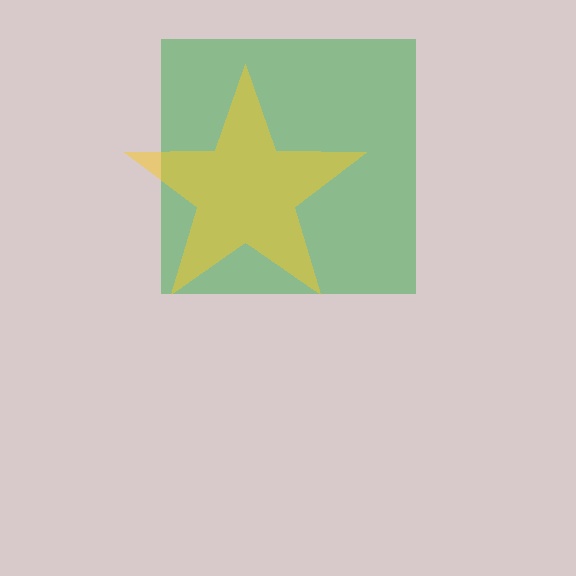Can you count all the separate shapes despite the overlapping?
Yes, there are 2 separate shapes.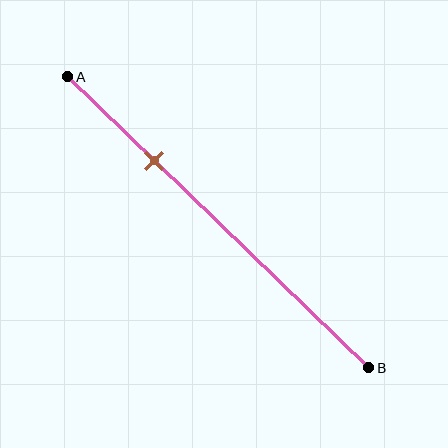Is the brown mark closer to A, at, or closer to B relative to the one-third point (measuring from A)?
The brown mark is closer to point A than the one-third point of segment AB.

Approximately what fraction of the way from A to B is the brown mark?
The brown mark is approximately 30% of the way from A to B.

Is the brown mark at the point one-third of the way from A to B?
No, the mark is at about 30% from A, not at the 33% one-third point.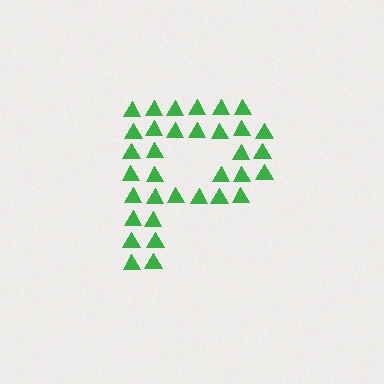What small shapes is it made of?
It is made of small triangles.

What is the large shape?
The large shape is the letter P.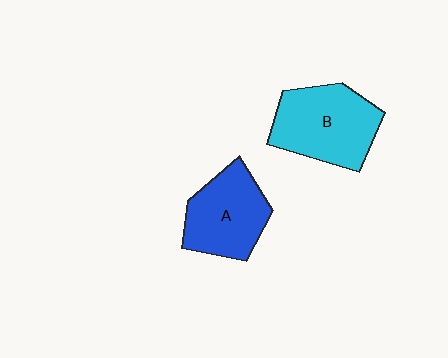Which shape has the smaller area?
Shape A (blue).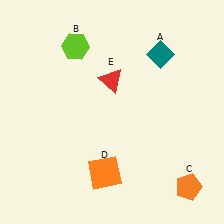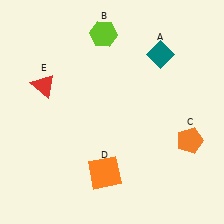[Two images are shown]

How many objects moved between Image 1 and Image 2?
3 objects moved between the two images.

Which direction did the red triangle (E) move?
The red triangle (E) moved left.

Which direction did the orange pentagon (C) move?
The orange pentagon (C) moved up.